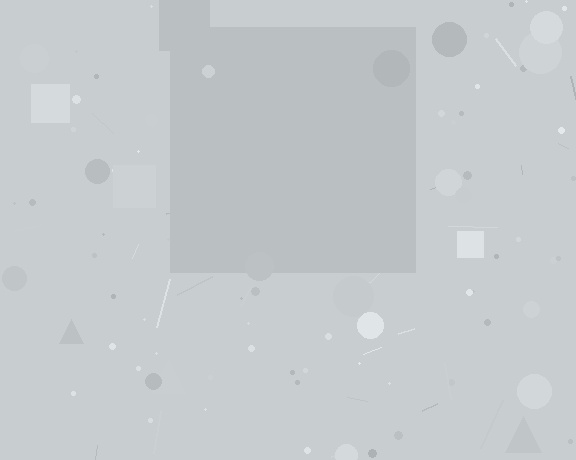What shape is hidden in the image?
A square is hidden in the image.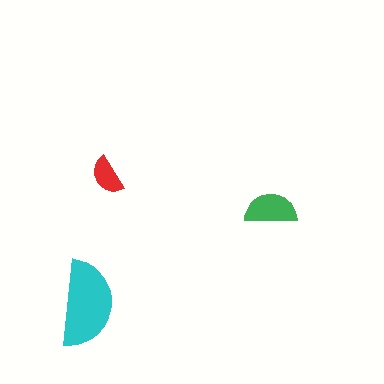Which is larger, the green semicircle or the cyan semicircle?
The cyan one.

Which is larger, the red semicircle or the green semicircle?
The green one.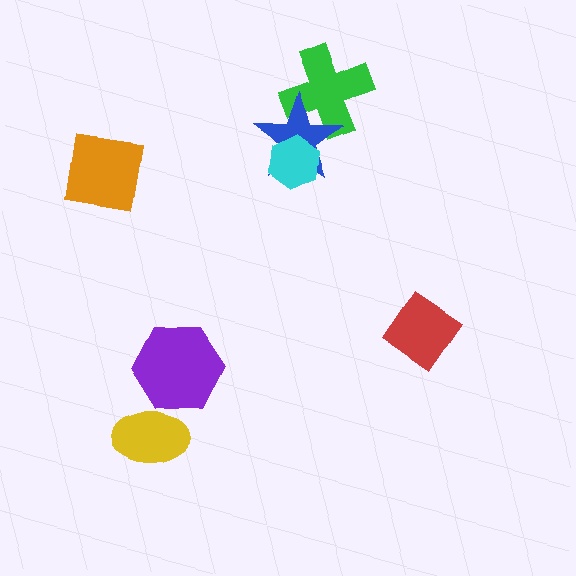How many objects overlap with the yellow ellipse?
1 object overlaps with the yellow ellipse.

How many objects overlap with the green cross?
1 object overlaps with the green cross.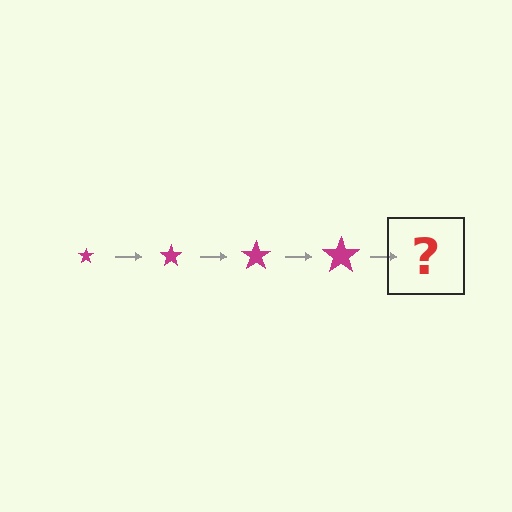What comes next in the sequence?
The next element should be a magenta star, larger than the previous one.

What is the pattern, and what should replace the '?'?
The pattern is that the star gets progressively larger each step. The '?' should be a magenta star, larger than the previous one.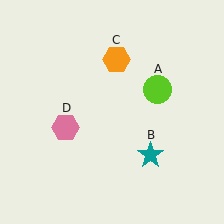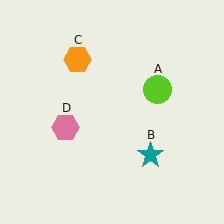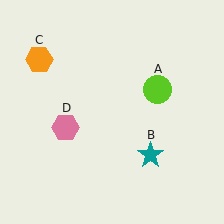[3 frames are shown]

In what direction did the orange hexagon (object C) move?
The orange hexagon (object C) moved left.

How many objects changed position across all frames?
1 object changed position: orange hexagon (object C).